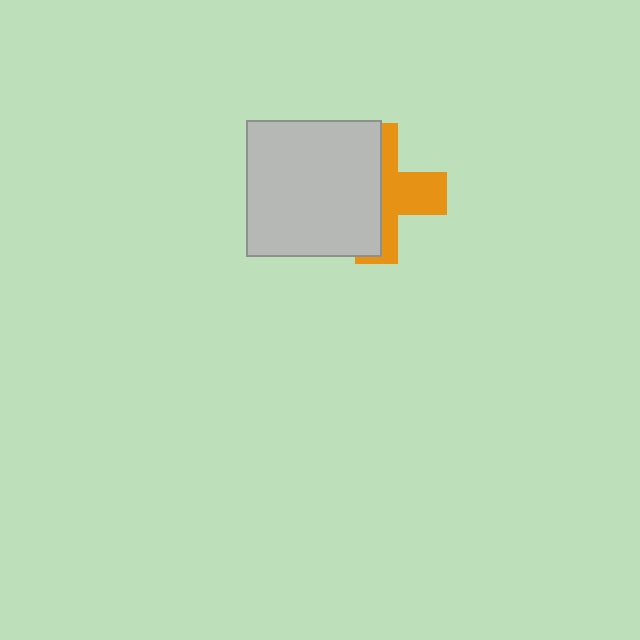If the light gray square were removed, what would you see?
You would see the complete orange cross.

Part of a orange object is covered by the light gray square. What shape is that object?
It is a cross.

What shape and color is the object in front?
The object in front is a light gray square.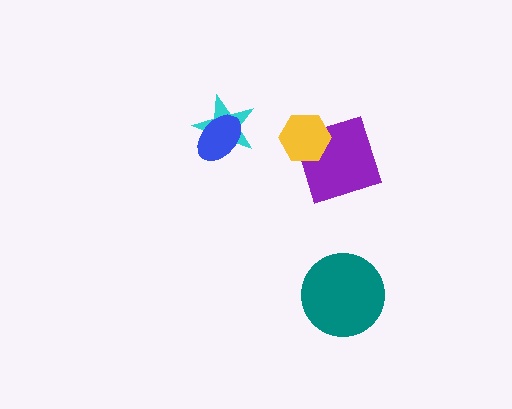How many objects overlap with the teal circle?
0 objects overlap with the teal circle.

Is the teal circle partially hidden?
No, no other shape covers it.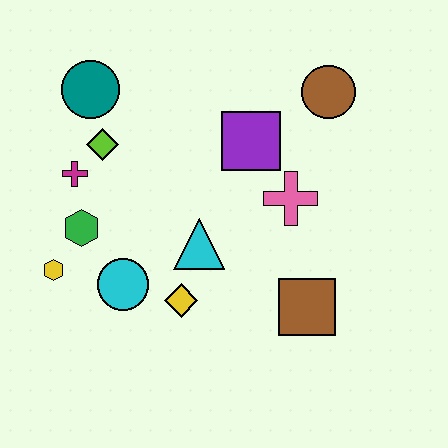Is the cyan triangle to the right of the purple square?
No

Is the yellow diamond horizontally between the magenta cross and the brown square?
Yes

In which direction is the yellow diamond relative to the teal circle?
The yellow diamond is below the teal circle.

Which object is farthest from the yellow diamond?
The brown circle is farthest from the yellow diamond.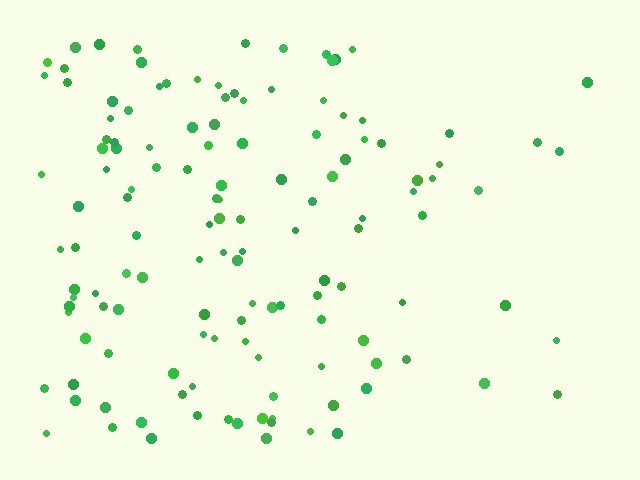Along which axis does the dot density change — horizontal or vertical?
Horizontal.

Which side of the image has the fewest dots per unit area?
The right.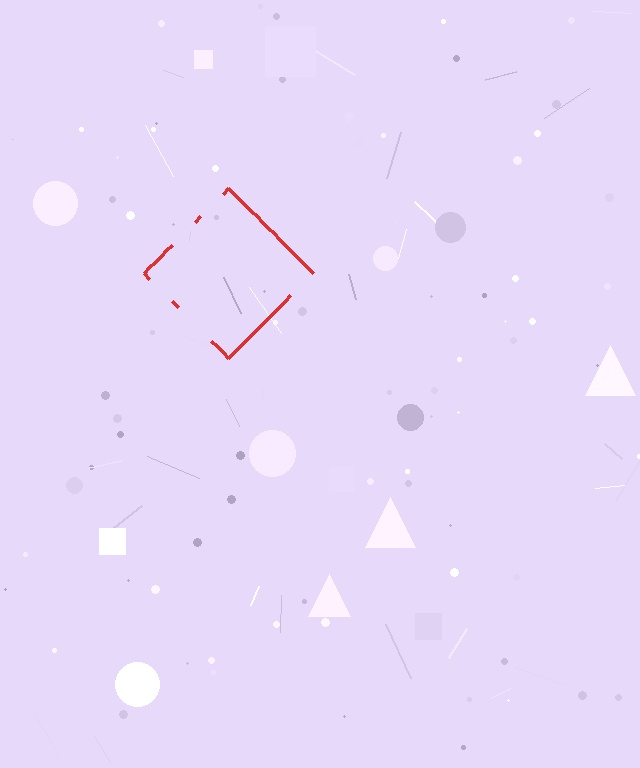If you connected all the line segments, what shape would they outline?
They would outline a diamond.